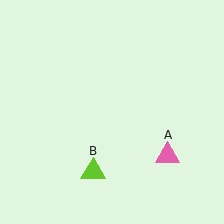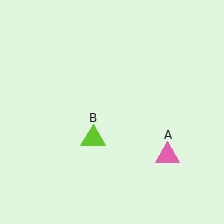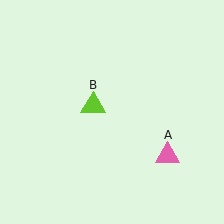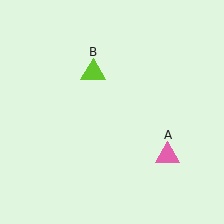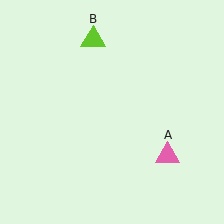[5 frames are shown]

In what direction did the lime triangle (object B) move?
The lime triangle (object B) moved up.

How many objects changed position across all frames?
1 object changed position: lime triangle (object B).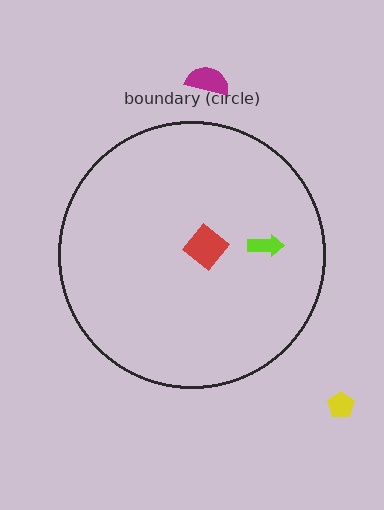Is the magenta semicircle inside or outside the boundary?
Outside.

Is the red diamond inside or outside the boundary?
Inside.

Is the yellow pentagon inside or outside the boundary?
Outside.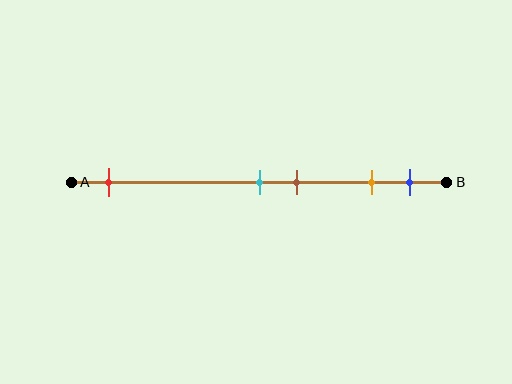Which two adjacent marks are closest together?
The cyan and brown marks are the closest adjacent pair.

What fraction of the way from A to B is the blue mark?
The blue mark is approximately 90% (0.9) of the way from A to B.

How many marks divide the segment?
There are 5 marks dividing the segment.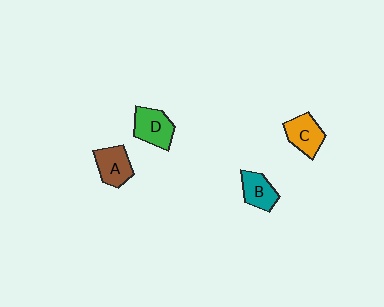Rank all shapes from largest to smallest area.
From largest to smallest: D (green), C (orange), A (brown), B (teal).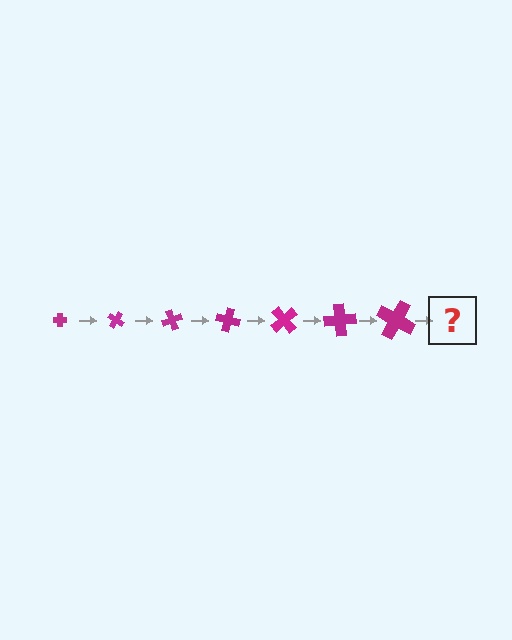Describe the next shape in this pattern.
It should be a cross, larger than the previous one and rotated 245 degrees from the start.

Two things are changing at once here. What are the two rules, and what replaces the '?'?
The two rules are that the cross grows larger each step and it rotates 35 degrees each step. The '?' should be a cross, larger than the previous one and rotated 245 degrees from the start.